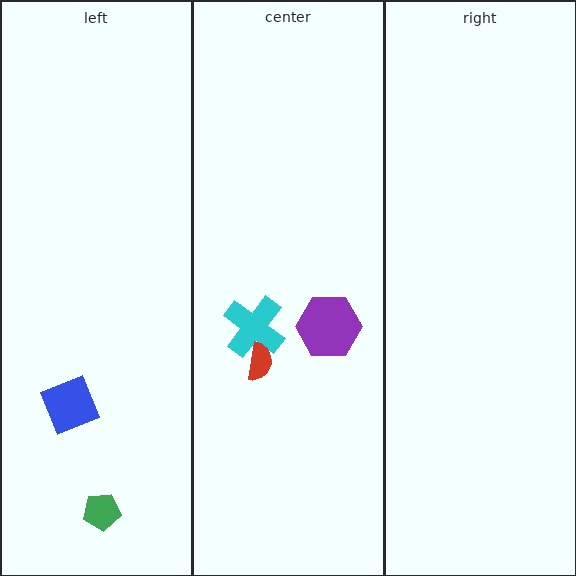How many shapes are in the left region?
2.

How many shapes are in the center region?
3.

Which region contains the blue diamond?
The left region.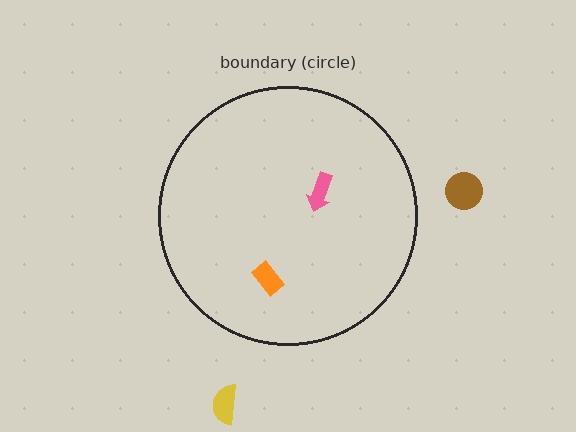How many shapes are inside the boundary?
2 inside, 2 outside.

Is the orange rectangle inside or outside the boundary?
Inside.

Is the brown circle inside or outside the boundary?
Outside.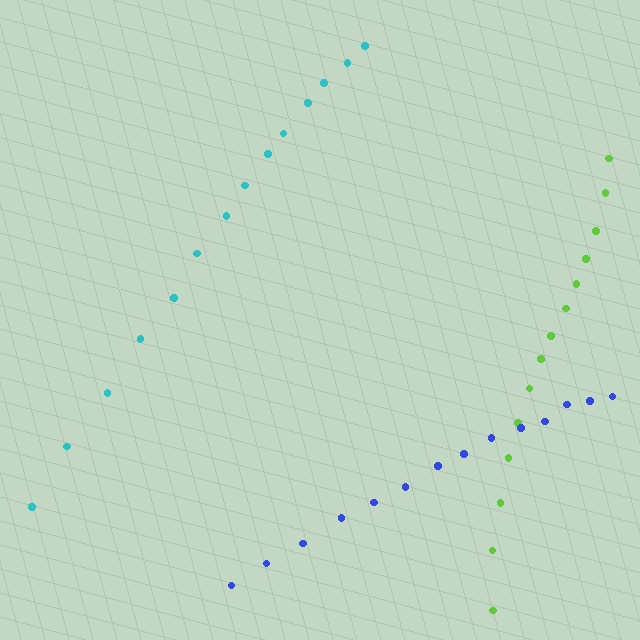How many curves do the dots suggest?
There are 3 distinct paths.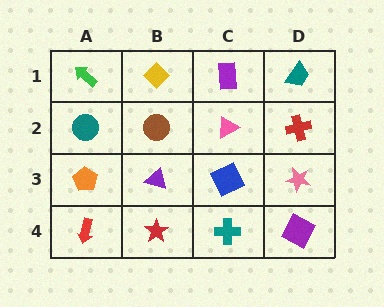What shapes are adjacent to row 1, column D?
A red cross (row 2, column D), a purple rectangle (row 1, column C).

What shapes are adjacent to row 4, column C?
A blue square (row 3, column C), a red star (row 4, column B), a purple square (row 4, column D).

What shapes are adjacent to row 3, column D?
A red cross (row 2, column D), a purple square (row 4, column D), a blue square (row 3, column C).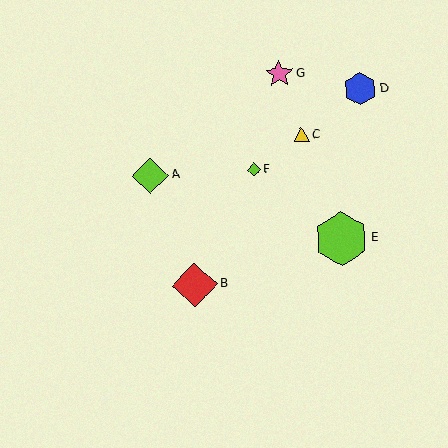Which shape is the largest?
The lime hexagon (labeled E) is the largest.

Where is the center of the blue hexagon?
The center of the blue hexagon is at (360, 89).